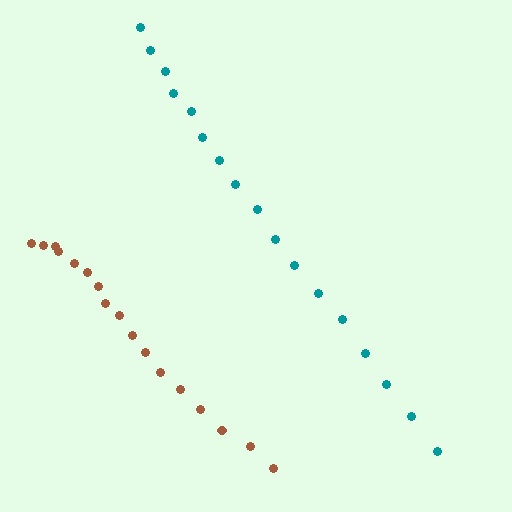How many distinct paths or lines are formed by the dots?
There are 2 distinct paths.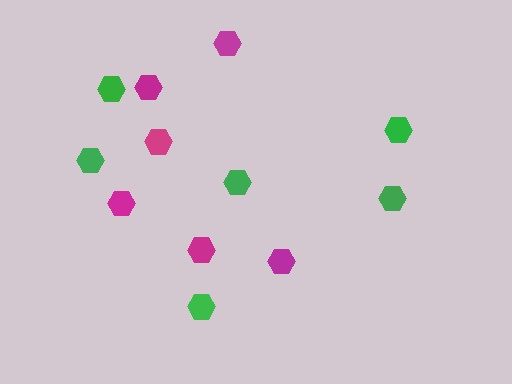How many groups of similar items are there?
There are 2 groups: one group of magenta hexagons (6) and one group of green hexagons (6).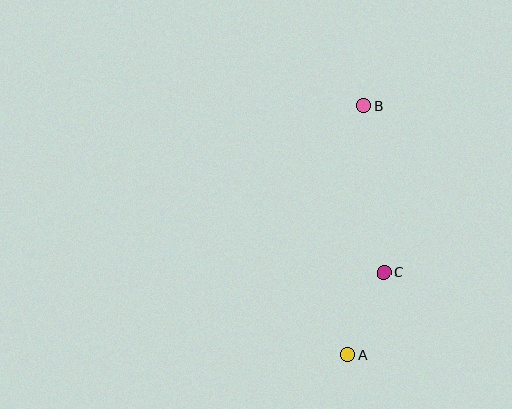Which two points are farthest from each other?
Points A and B are farthest from each other.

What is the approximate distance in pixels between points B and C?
The distance between B and C is approximately 168 pixels.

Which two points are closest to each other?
Points A and C are closest to each other.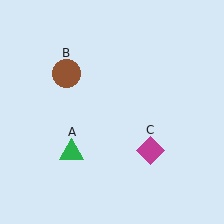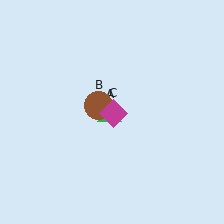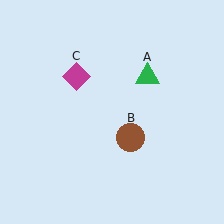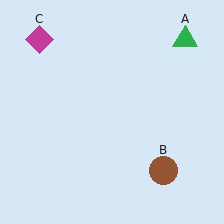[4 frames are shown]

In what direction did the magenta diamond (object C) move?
The magenta diamond (object C) moved up and to the left.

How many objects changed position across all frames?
3 objects changed position: green triangle (object A), brown circle (object B), magenta diamond (object C).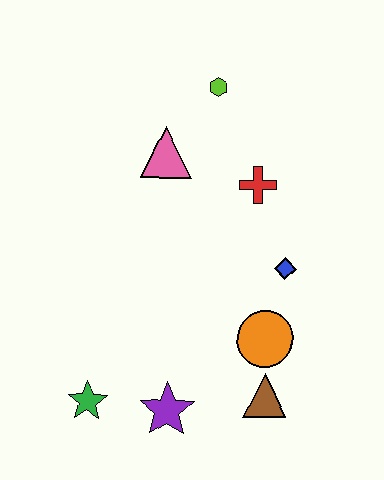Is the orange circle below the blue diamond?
Yes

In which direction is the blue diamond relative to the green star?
The blue diamond is to the right of the green star.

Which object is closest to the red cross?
The blue diamond is closest to the red cross.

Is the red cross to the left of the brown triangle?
Yes